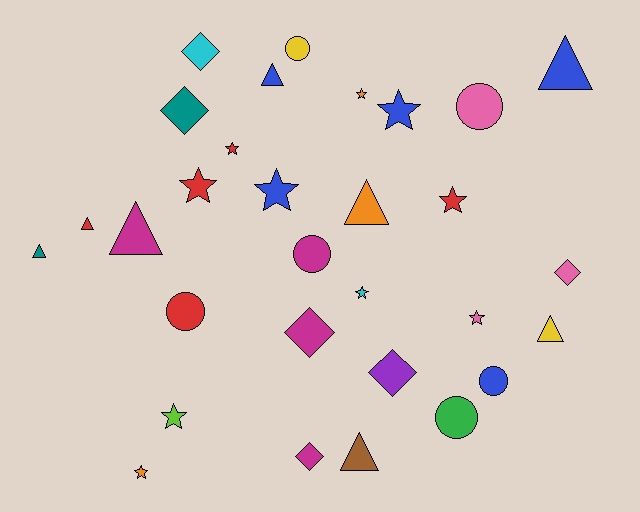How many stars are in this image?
There are 10 stars.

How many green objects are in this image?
There is 1 green object.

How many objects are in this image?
There are 30 objects.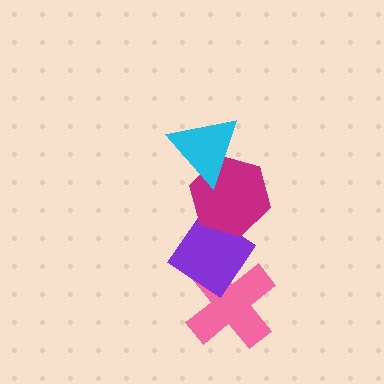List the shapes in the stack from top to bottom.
From top to bottom: the cyan triangle, the magenta hexagon, the purple diamond, the pink cross.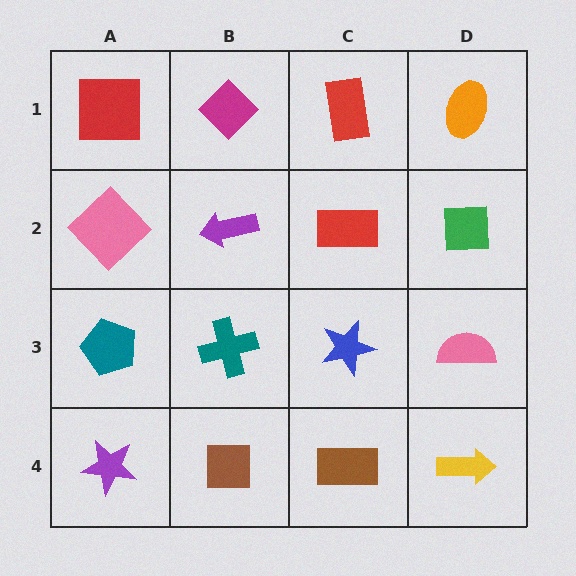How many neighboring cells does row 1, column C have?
3.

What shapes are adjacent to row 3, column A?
A pink diamond (row 2, column A), a purple star (row 4, column A), a teal cross (row 3, column B).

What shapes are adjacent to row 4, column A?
A teal pentagon (row 3, column A), a brown square (row 4, column B).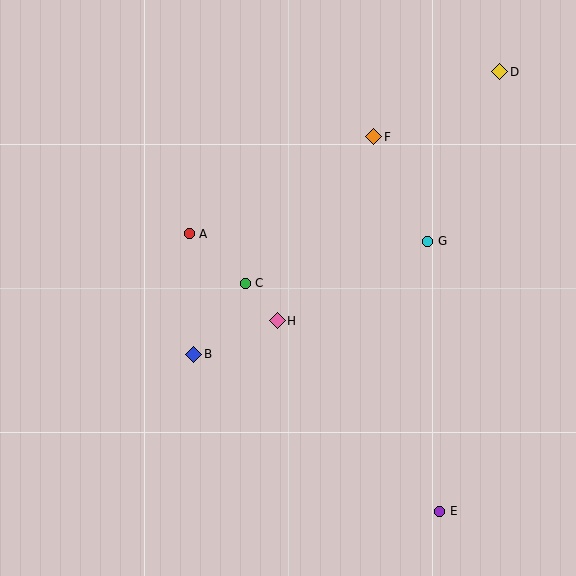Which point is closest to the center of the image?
Point H at (277, 321) is closest to the center.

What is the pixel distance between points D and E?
The distance between D and E is 443 pixels.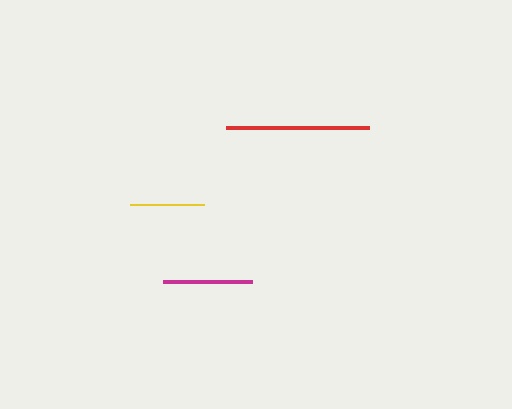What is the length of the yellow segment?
The yellow segment is approximately 74 pixels long.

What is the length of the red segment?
The red segment is approximately 143 pixels long.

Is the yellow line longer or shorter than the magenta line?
The magenta line is longer than the yellow line.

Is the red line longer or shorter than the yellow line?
The red line is longer than the yellow line.